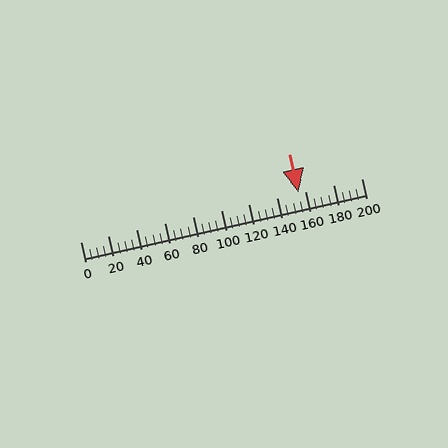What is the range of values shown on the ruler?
The ruler shows values from 0 to 200.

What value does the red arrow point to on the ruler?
The red arrow points to approximately 155.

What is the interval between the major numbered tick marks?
The major tick marks are spaced 20 units apart.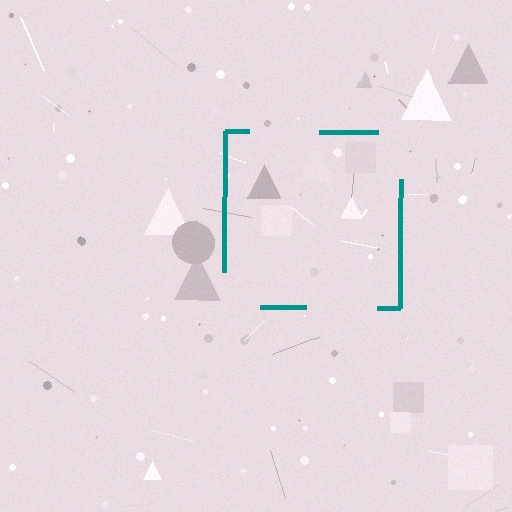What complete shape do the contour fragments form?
The contour fragments form a square.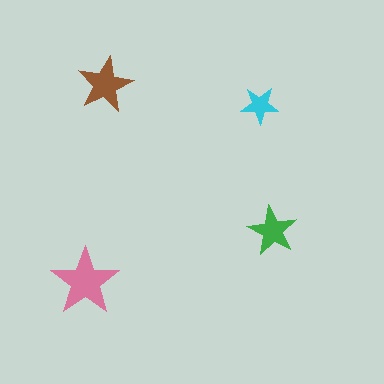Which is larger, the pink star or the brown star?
The pink one.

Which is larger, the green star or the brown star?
The brown one.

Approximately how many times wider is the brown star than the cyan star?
About 1.5 times wider.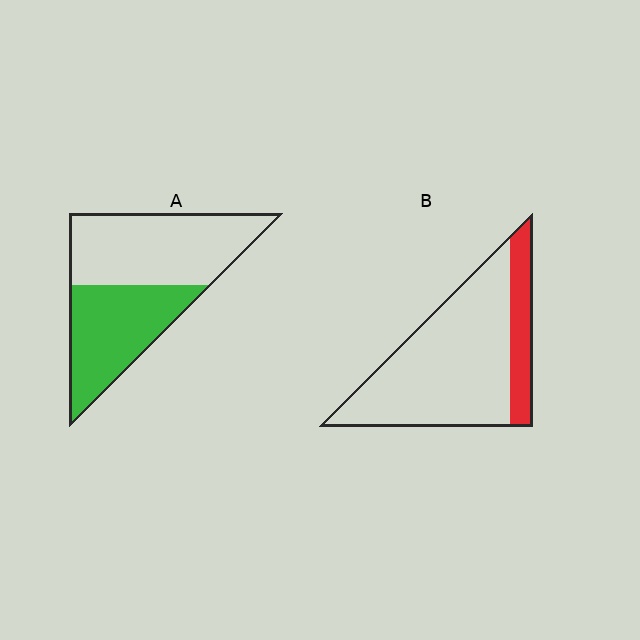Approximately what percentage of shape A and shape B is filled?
A is approximately 45% and B is approximately 20%.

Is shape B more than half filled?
No.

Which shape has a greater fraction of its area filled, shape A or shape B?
Shape A.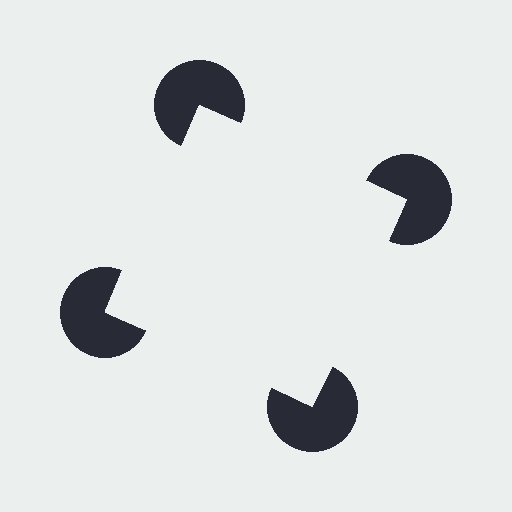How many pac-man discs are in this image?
There are 4 — one at each vertex of the illusory square.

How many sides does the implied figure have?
4 sides.